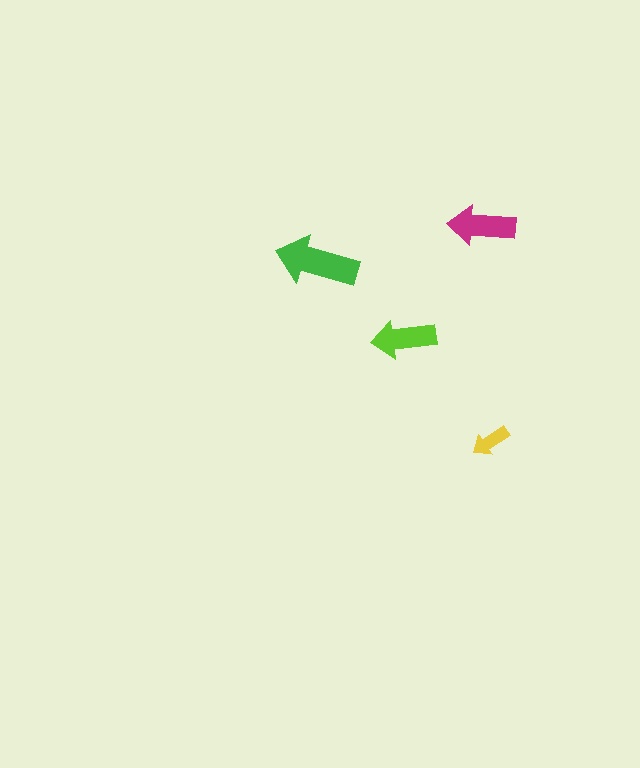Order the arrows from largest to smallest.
the green one, the magenta one, the lime one, the yellow one.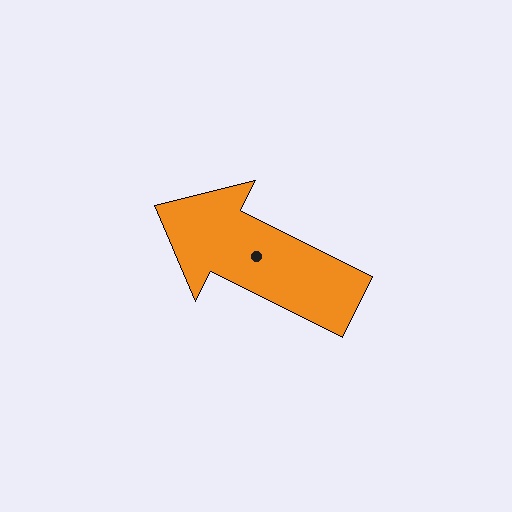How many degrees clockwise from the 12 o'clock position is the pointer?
Approximately 297 degrees.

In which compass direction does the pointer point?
Northwest.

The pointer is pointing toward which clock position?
Roughly 10 o'clock.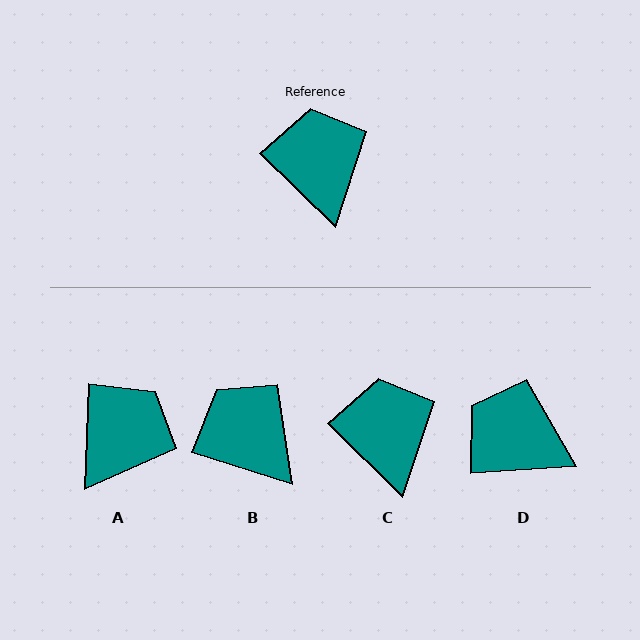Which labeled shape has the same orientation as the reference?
C.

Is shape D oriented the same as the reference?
No, it is off by about 48 degrees.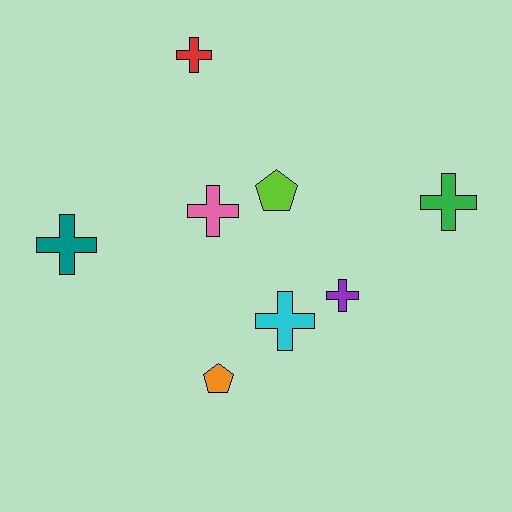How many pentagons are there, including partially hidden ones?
There are 2 pentagons.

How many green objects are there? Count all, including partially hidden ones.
There is 1 green object.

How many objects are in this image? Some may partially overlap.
There are 8 objects.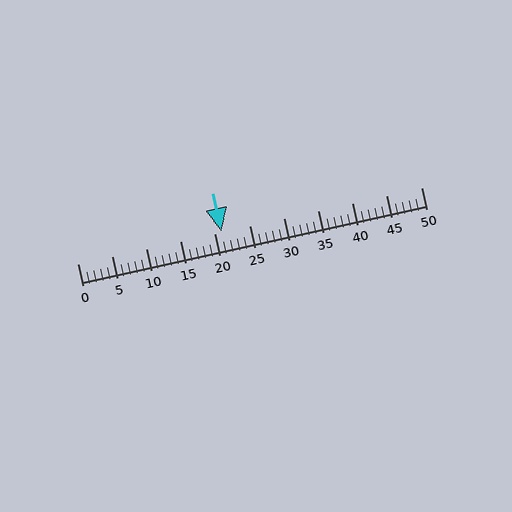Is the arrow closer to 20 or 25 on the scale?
The arrow is closer to 20.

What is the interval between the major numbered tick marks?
The major tick marks are spaced 5 units apart.